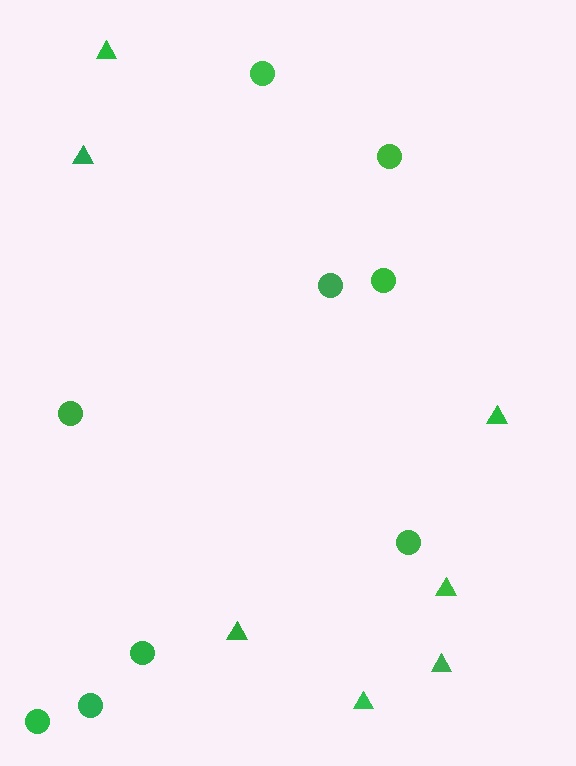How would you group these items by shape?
There are 2 groups: one group of circles (9) and one group of triangles (7).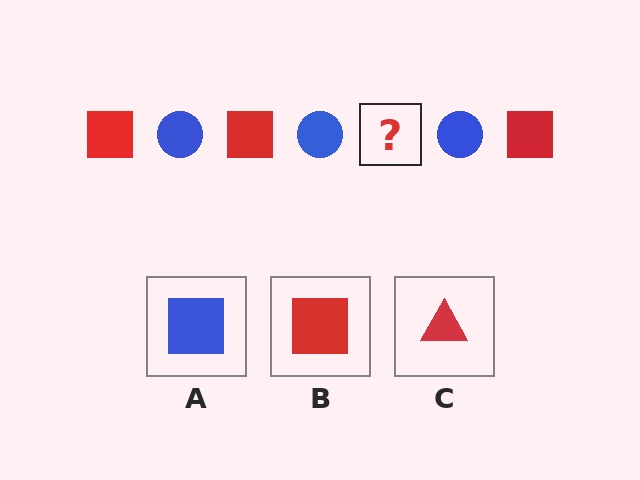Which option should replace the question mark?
Option B.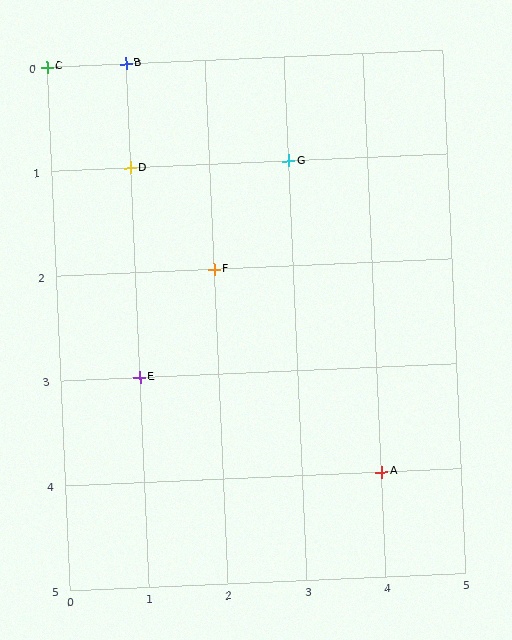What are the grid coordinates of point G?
Point G is at grid coordinates (3, 1).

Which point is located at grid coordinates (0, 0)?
Point C is at (0, 0).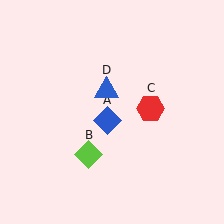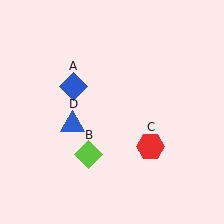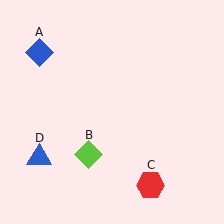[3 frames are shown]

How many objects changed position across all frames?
3 objects changed position: blue diamond (object A), red hexagon (object C), blue triangle (object D).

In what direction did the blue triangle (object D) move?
The blue triangle (object D) moved down and to the left.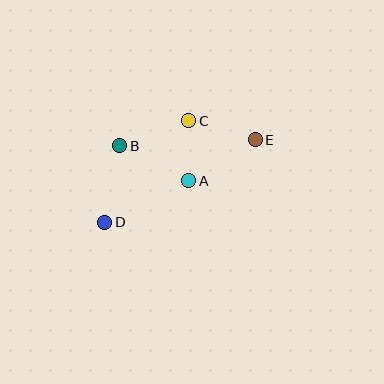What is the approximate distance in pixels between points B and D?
The distance between B and D is approximately 78 pixels.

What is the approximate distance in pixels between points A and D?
The distance between A and D is approximately 94 pixels.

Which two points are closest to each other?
Points A and C are closest to each other.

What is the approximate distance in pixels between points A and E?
The distance between A and E is approximately 78 pixels.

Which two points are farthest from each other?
Points D and E are farthest from each other.